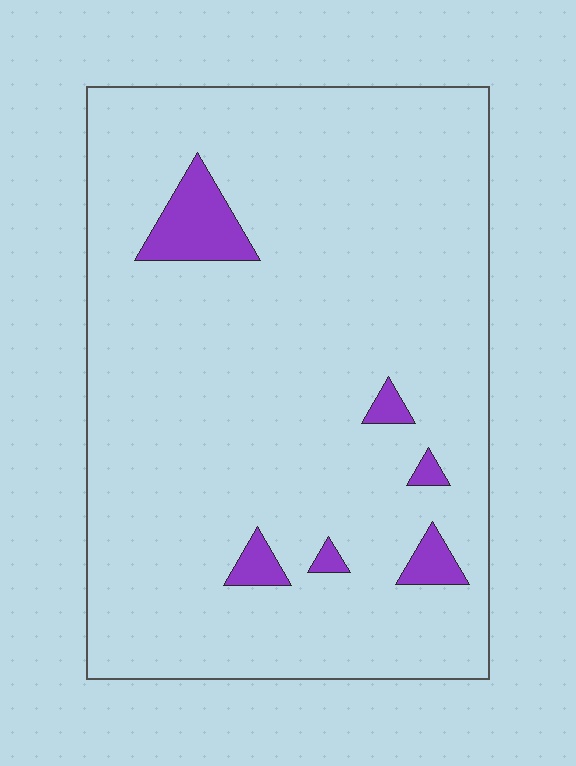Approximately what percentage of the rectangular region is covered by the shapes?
Approximately 5%.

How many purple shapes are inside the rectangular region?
6.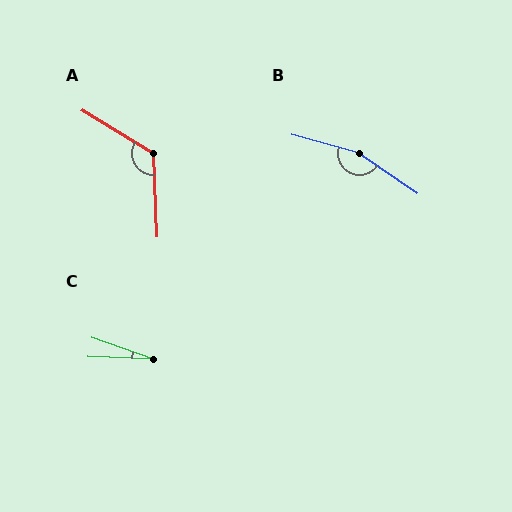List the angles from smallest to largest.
C (17°), A (124°), B (161°).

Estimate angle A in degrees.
Approximately 124 degrees.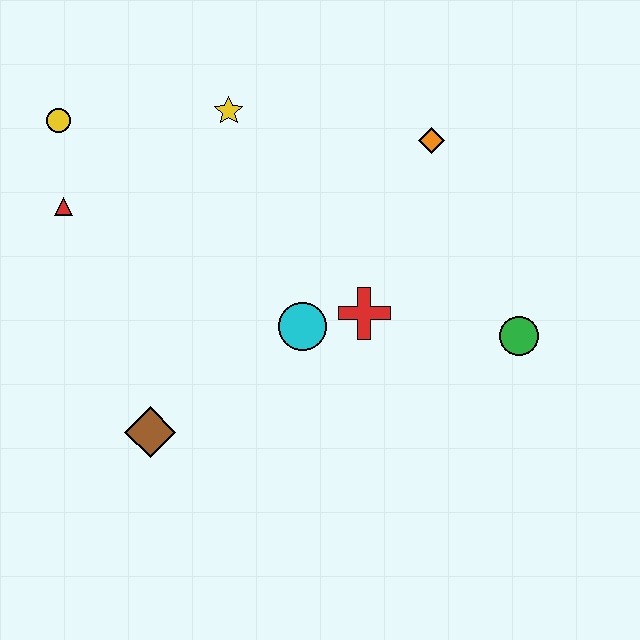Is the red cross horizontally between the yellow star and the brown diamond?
No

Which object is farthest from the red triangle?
The green circle is farthest from the red triangle.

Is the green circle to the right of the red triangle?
Yes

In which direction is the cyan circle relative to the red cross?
The cyan circle is to the left of the red cross.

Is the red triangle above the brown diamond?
Yes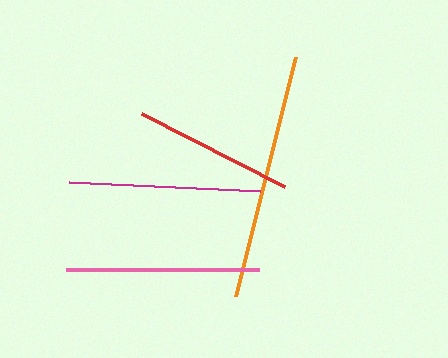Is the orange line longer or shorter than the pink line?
The orange line is longer than the pink line.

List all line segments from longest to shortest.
From longest to shortest: orange, pink, magenta, red.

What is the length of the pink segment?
The pink segment is approximately 193 pixels long.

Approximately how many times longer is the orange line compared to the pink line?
The orange line is approximately 1.3 times the length of the pink line.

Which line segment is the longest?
The orange line is the longest at approximately 247 pixels.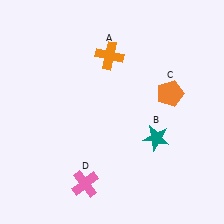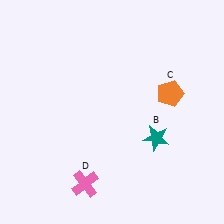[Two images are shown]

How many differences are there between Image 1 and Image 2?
There is 1 difference between the two images.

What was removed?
The orange cross (A) was removed in Image 2.